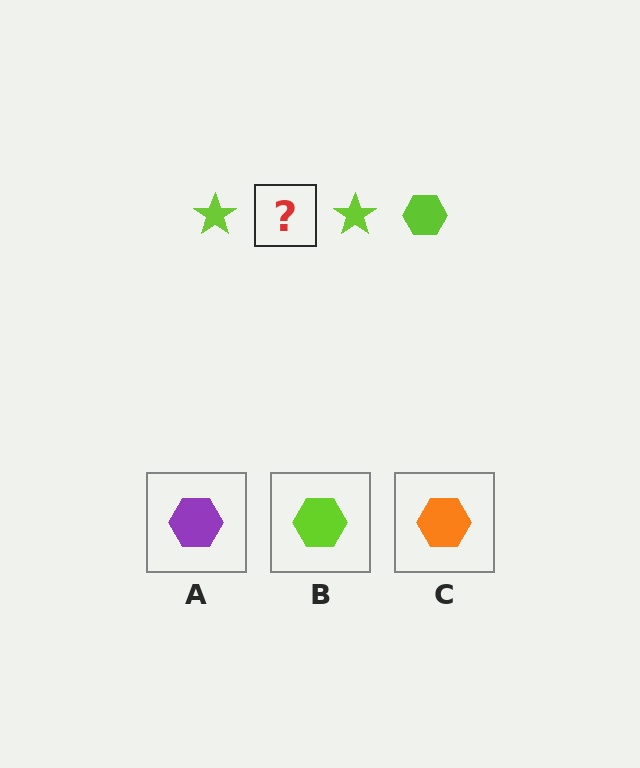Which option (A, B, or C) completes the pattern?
B.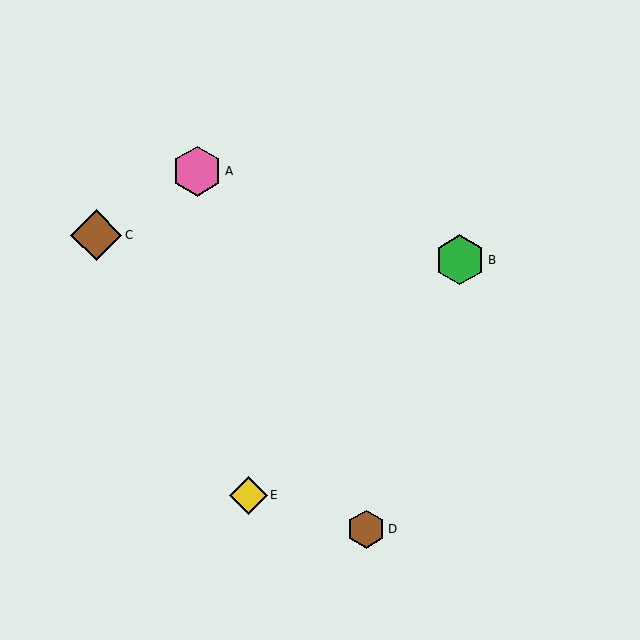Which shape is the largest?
The brown diamond (labeled C) is the largest.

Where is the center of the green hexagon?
The center of the green hexagon is at (460, 260).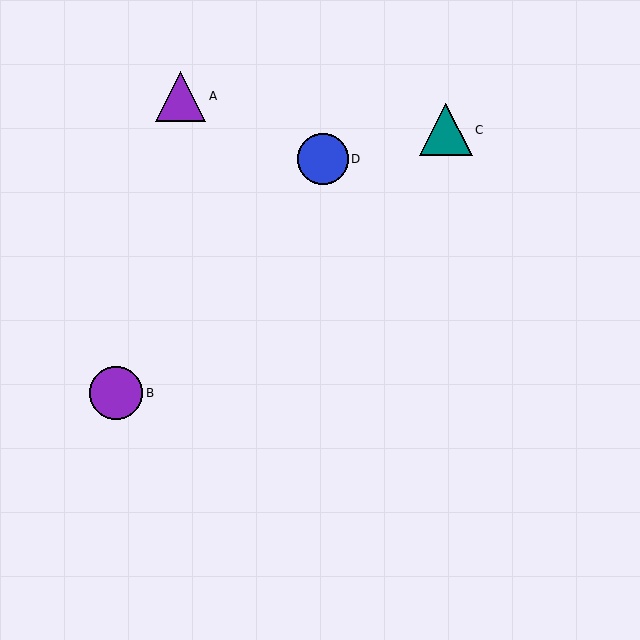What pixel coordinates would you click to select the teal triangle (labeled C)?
Click at (446, 130) to select the teal triangle C.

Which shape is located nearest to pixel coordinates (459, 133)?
The teal triangle (labeled C) at (446, 130) is nearest to that location.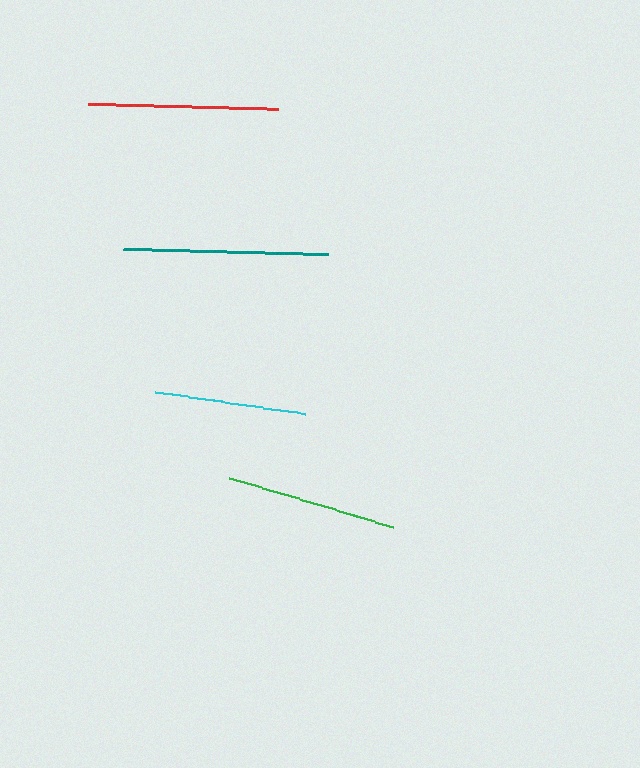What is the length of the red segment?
The red segment is approximately 190 pixels long.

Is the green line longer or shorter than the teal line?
The teal line is longer than the green line.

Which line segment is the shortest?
The cyan line is the shortest at approximately 152 pixels.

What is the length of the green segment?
The green segment is approximately 171 pixels long.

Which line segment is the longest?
The teal line is the longest at approximately 205 pixels.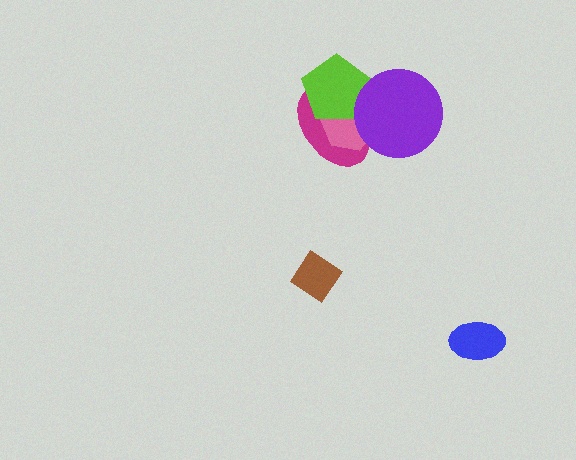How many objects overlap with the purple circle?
3 objects overlap with the purple circle.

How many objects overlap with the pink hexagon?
3 objects overlap with the pink hexagon.